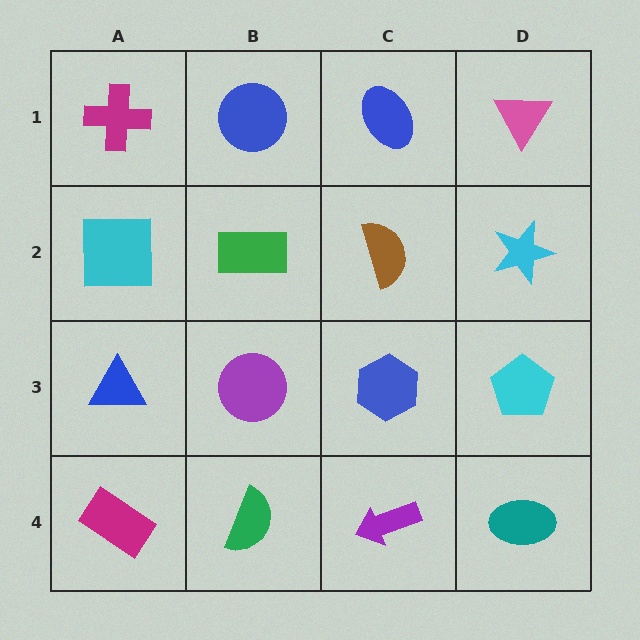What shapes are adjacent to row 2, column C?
A blue ellipse (row 1, column C), a blue hexagon (row 3, column C), a green rectangle (row 2, column B), a cyan star (row 2, column D).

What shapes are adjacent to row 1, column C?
A brown semicircle (row 2, column C), a blue circle (row 1, column B), a pink triangle (row 1, column D).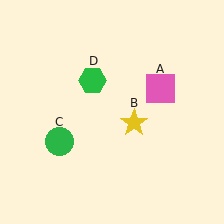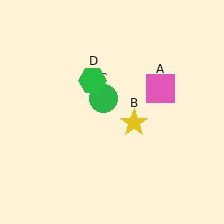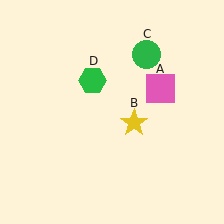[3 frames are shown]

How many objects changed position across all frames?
1 object changed position: green circle (object C).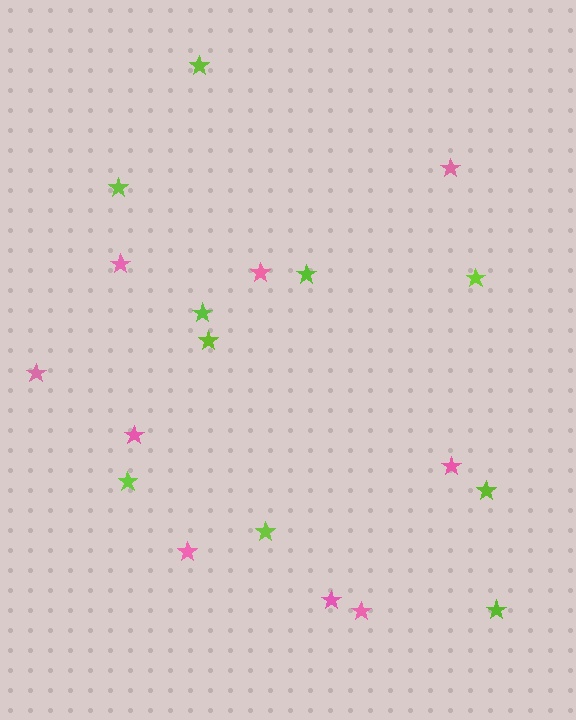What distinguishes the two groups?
There are 2 groups: one group of pink stars (9) and one group of lime stars (10).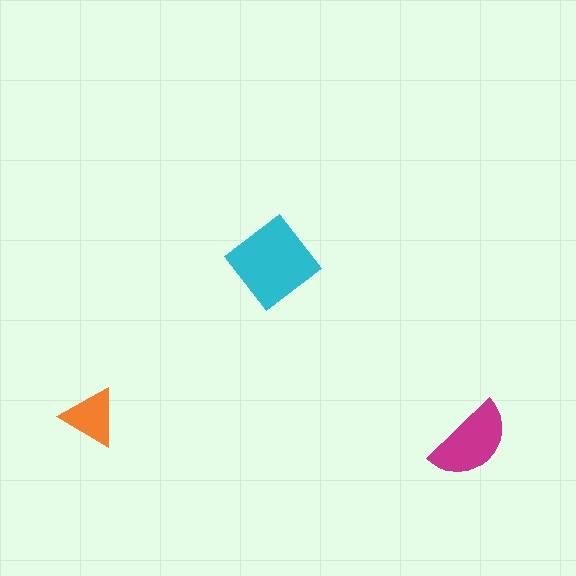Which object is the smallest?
The orange triangle.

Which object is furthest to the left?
The orange triangle is leftmost.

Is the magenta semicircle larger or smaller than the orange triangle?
Larger.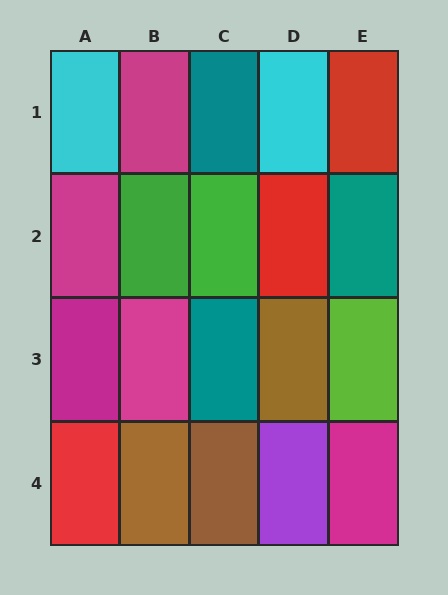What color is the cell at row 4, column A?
Red.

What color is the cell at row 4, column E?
Magenta.